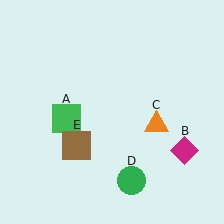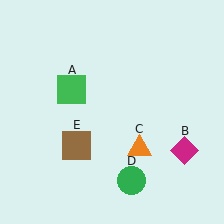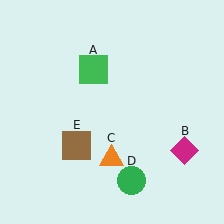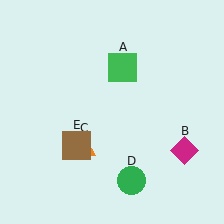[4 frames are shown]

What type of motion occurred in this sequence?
The green square (object A), orange triangle (object C) rotated clockwise around the center of the scene.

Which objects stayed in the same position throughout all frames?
Magenta diamond (object B) and green circle (object D) and brown square (object E) remained stationary.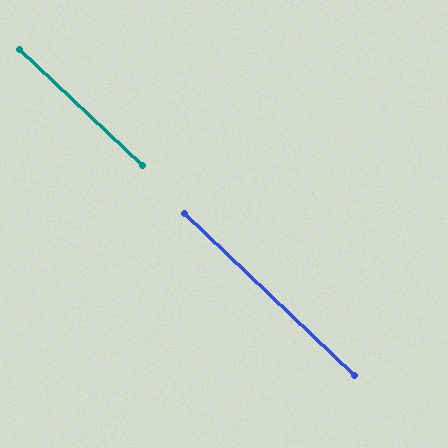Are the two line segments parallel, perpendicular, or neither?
Parallel — their directions differ by only 0.3°.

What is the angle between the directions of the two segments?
Approximately 0 degrees.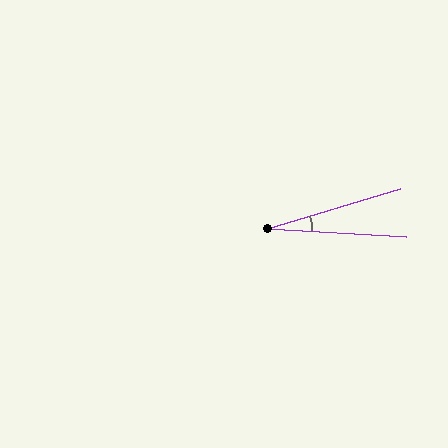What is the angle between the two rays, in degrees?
Approximately 20 degrees.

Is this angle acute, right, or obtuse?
It is acute.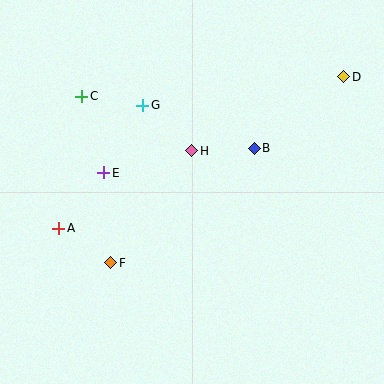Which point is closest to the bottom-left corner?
Point F is closest to the bottom-left corner.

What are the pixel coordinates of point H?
Point H is at (192, 151).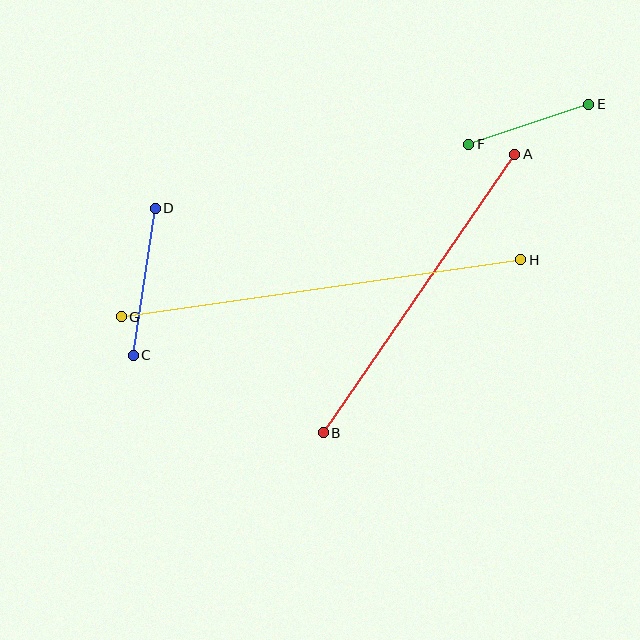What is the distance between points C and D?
The distance is approximately 149 pixels.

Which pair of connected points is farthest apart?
Points G and H are farthest apart.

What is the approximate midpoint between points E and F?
The midpoint is at approximately (529, 124) pixels.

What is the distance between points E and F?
The distance is approximately 127 pixels.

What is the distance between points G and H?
The distance is approximately 404 pixels.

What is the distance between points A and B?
The distance is approximately 338 pixels.